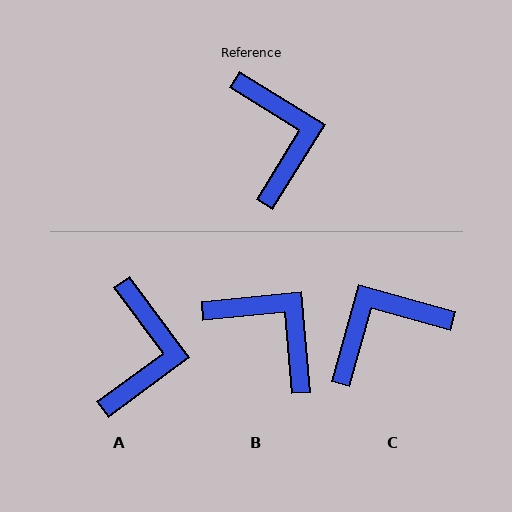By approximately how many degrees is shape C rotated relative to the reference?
Approximately 106 degrees counter-clockwise.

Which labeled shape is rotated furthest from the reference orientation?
C, about 106 degrees away.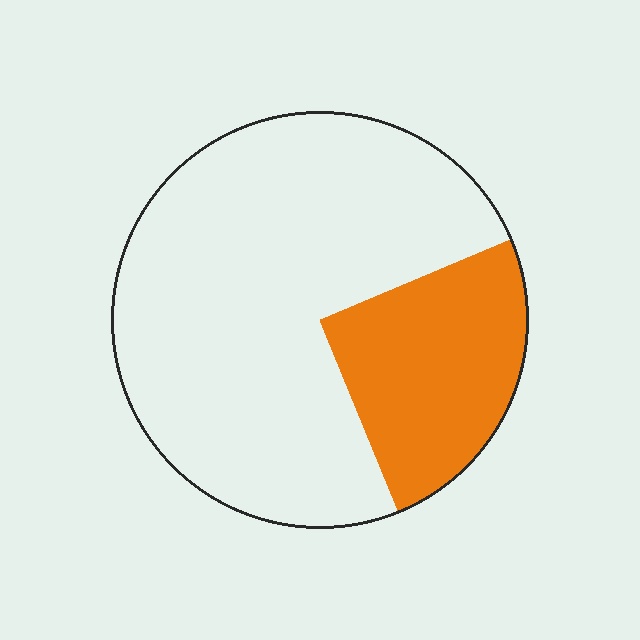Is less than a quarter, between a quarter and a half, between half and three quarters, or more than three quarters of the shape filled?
Between a quarter and a half.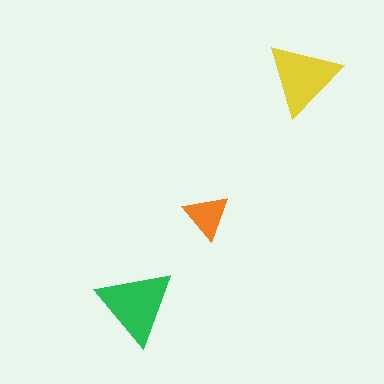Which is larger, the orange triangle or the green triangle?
The green one.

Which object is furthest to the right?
The yellow triangle is rightmost.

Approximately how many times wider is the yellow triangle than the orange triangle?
About 1.5 times wider.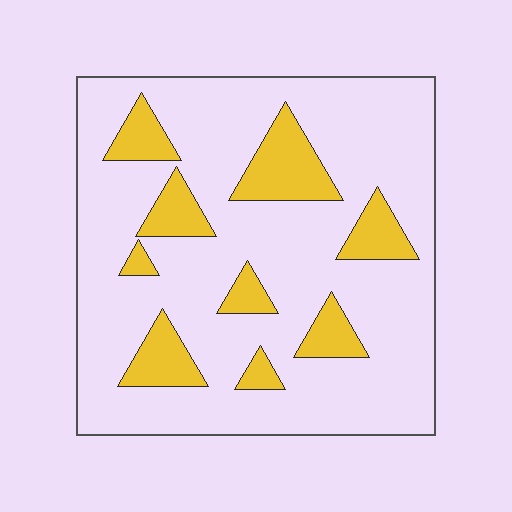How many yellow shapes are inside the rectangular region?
9.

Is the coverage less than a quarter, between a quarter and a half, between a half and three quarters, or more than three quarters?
Less than a quarter.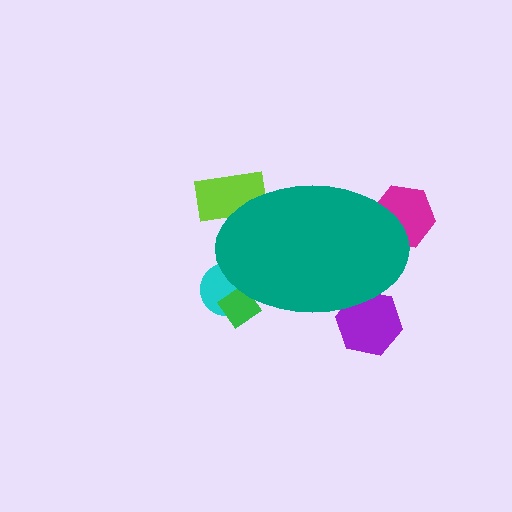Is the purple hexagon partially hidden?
Yes, the purple hexagon is partially hidden behind the teal ellipse.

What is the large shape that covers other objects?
A teal ellipse.